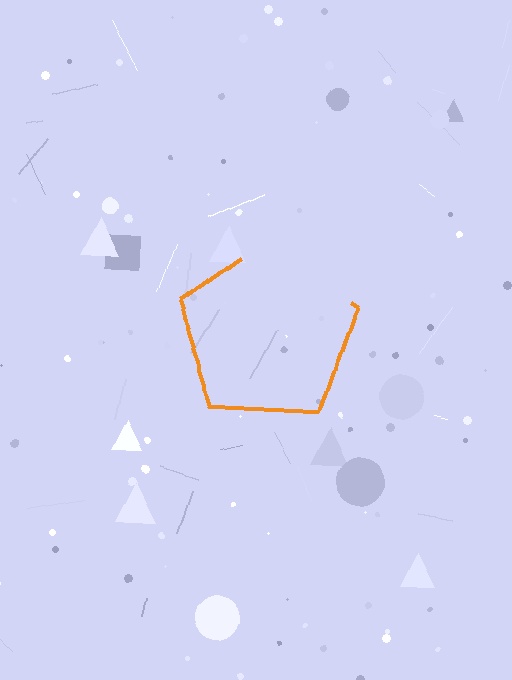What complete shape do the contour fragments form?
The contour fragments form a pentagon.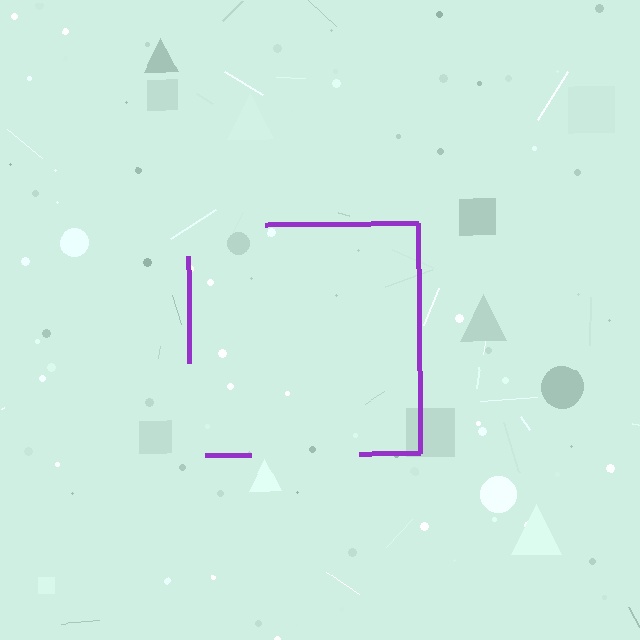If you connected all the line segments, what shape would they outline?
They would outline a square.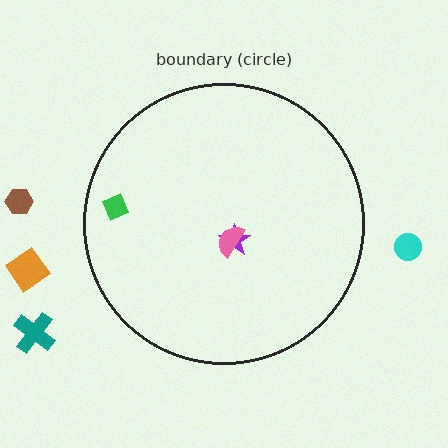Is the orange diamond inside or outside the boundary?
Outside.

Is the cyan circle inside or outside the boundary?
Outside.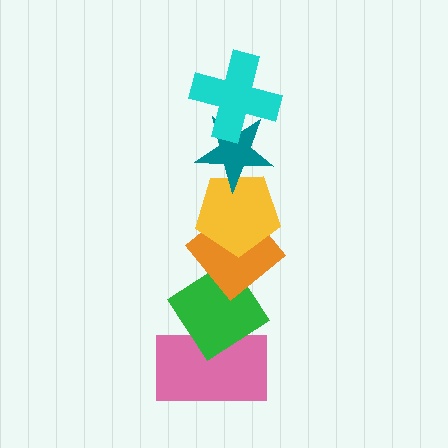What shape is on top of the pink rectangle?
The green diamond is on top of the pink rectangle.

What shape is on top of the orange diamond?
The yellow pentagon is on top of the orange diamond.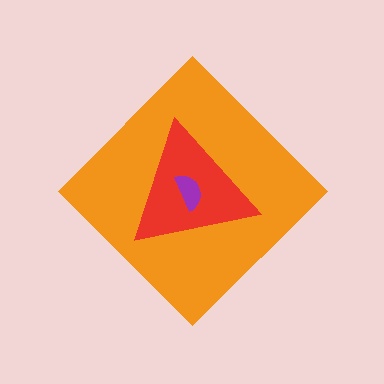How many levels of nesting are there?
3.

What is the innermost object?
The purple semicircle.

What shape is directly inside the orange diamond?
The red triangle.